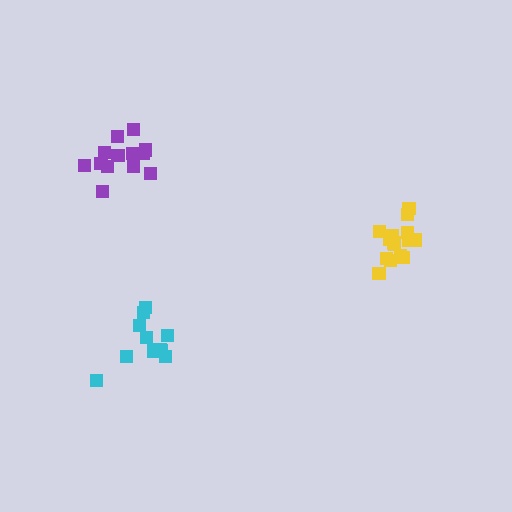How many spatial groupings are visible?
There are 3 spatial groupings.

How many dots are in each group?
Group 1: 16 dots, Group 2: 13 dots, Group 3: 11 dots (40 total).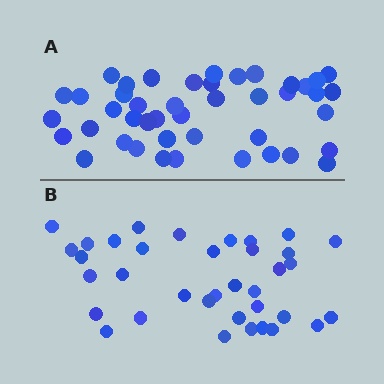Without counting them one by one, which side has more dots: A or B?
Region A (the top region) has more dots.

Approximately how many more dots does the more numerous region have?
Region A has roughly 8 or so more dots than region B.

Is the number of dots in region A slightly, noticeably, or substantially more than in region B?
Region A has only slightly more — the two regions are fairly close. The ratio is roughly 1.2 to 1.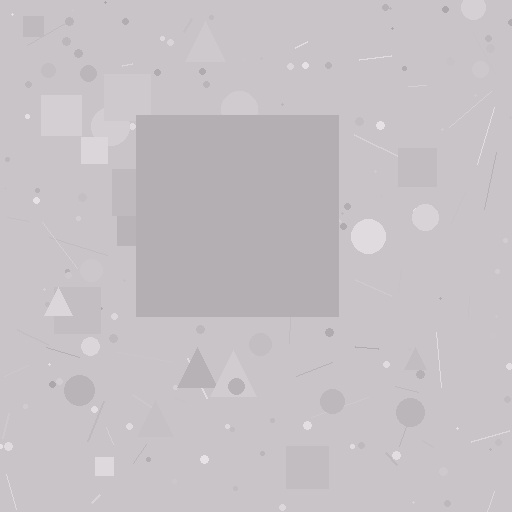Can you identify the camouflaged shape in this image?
The camouflaged shape is a square.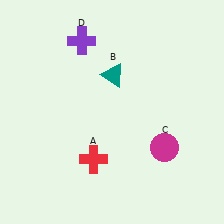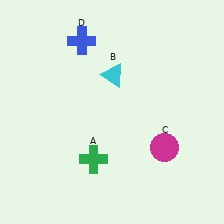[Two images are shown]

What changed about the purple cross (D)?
In Image 1, D is purple. In Image 2, it changed to blue.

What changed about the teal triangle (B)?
In Image 1, B is teal. In Image 2, it changed to cyan.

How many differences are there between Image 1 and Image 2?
There are 3 differences between the two images.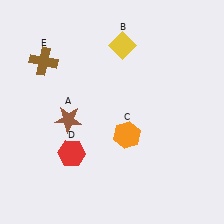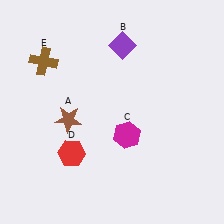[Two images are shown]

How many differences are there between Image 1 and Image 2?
There are 2 differences between the two images.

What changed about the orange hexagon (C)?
In Image 1, C is orange. In Image 2, it changed to magenta.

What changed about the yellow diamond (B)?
In Image 1, B is yellow. In Image 2, it changed to purple.